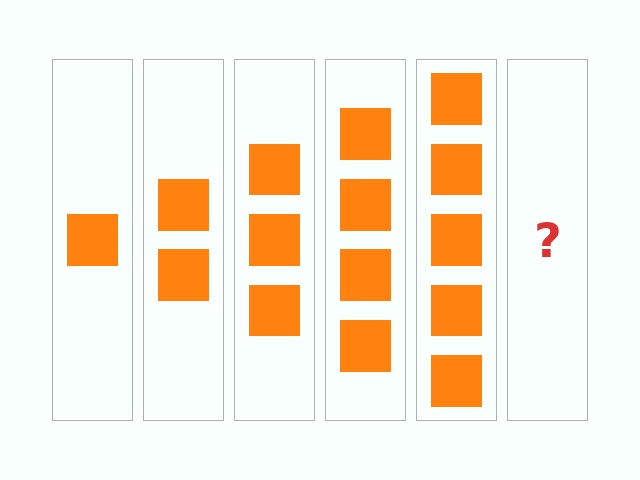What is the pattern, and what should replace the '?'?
The pattern is that each step adds one more square. The '?' should be 6 squares.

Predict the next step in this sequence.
The next step is 6 squares.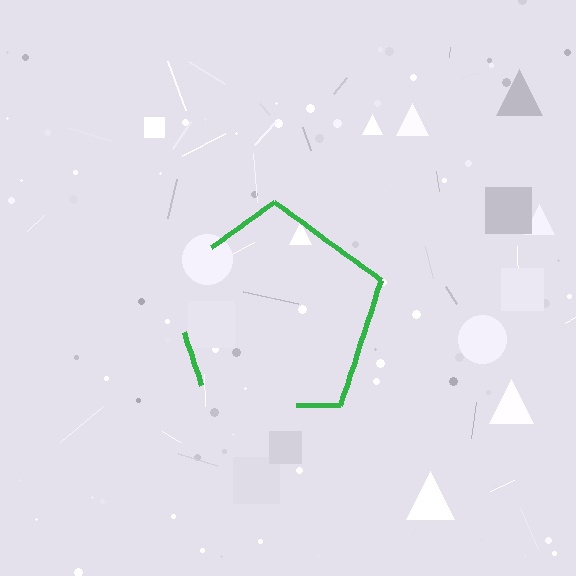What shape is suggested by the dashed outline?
The dashed outline suggests a pentagon.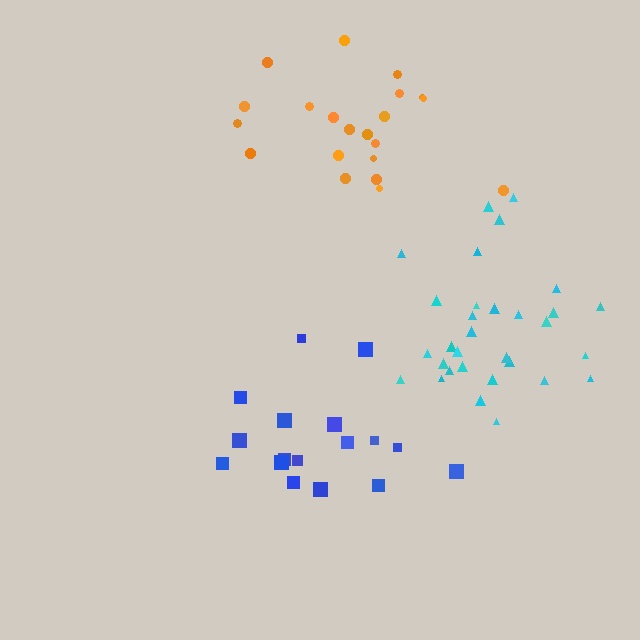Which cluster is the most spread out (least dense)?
Blue.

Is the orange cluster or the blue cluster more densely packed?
Orange.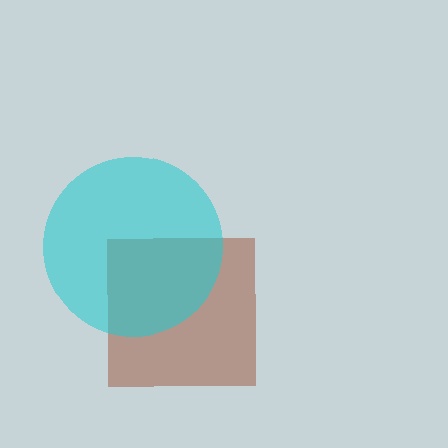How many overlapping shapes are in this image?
There are 2 overlapping shapes in the image.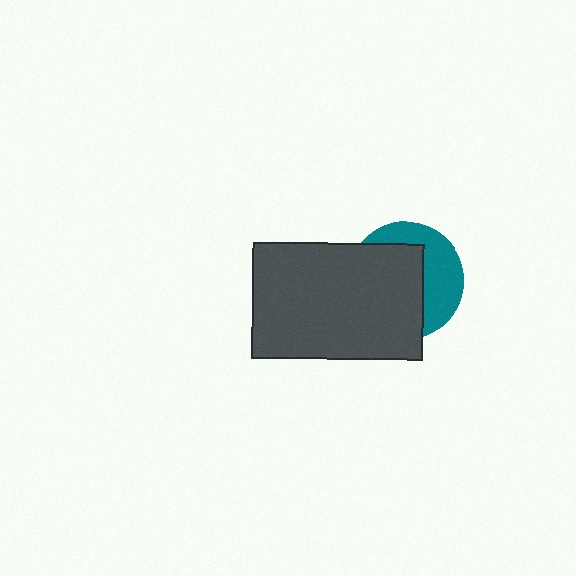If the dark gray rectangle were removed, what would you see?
You would see the complete teal circle.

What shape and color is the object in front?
The object in front is a dark gray rectangle.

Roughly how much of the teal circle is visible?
A small part of it is visible (roughly 40%).